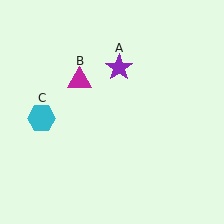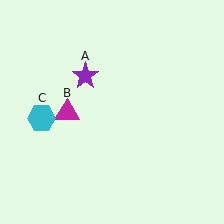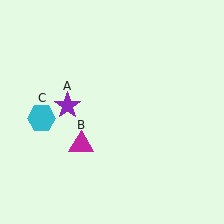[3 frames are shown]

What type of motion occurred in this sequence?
The purple star (object A), magenta triangle (object B) rotated counterclockwise around the center of the scene.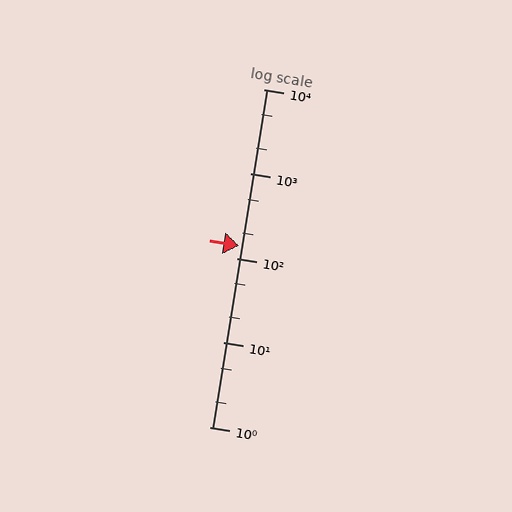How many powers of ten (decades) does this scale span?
The scale spans 4 decades, from 1 to 10000.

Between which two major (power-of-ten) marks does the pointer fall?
The pointer is between 100 and 1000.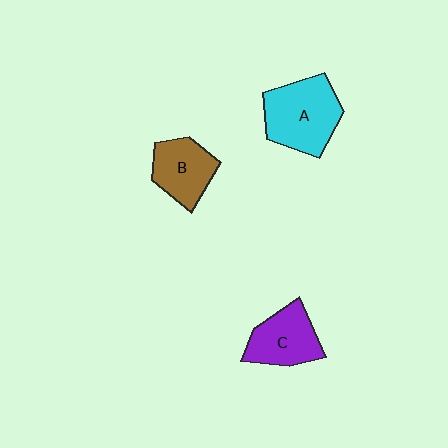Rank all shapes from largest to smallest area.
From largest to smallest: A (cyan), C (purple), B (brown).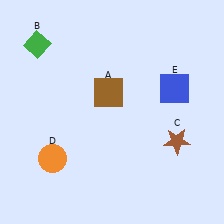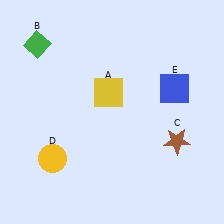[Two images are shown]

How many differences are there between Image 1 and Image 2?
There are 2 differences between the two images.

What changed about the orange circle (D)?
In Image 1, D is orange. In Image 2, it changed to yellow.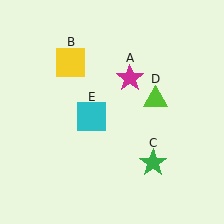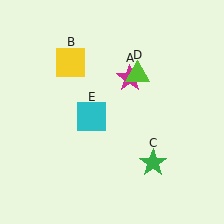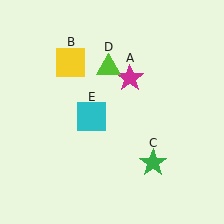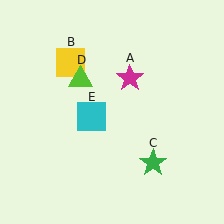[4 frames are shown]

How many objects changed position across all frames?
1 object changed position: lime triangle (object D).